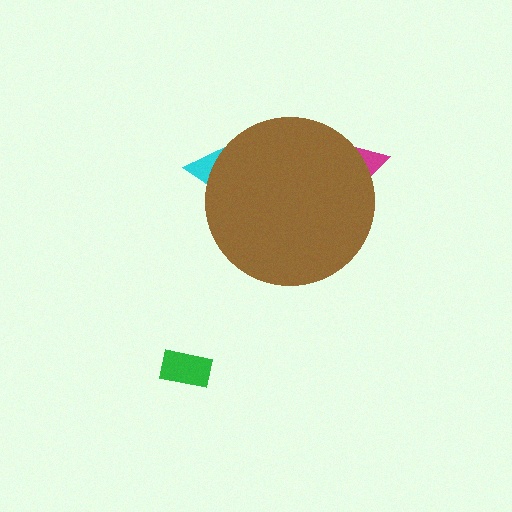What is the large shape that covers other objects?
A brown circle.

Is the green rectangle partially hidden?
No, the green rectangle is fully visible.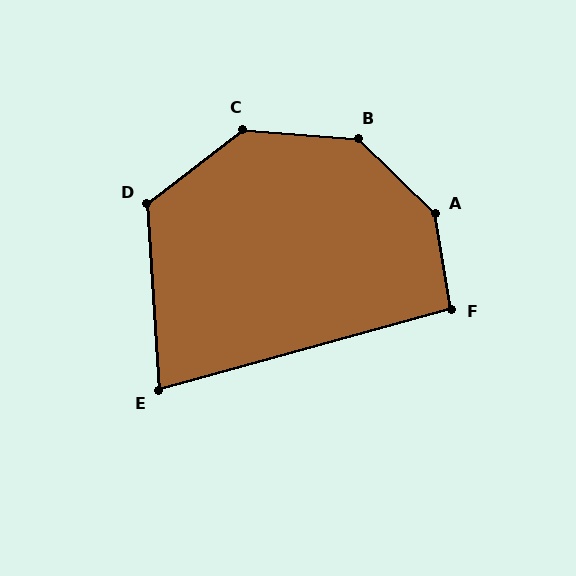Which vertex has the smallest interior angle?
E, at approximately 78 degrees.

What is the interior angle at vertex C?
Approximately 138 degrees (obtuse).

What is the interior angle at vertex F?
Approximately 96 degrees (obtuse).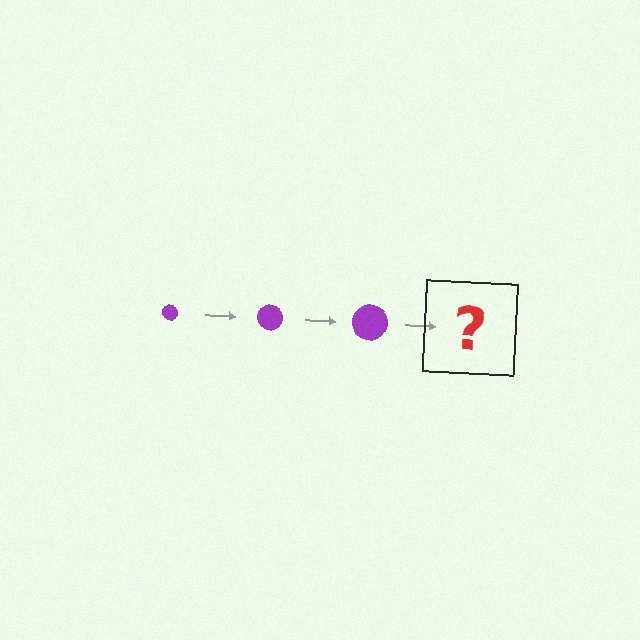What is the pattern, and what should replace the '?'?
The pattern is that the circle gets progressively larger each step. The '?' should be a purple circle, larger than the previous one.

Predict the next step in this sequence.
The next step is a purple circle, larger than the previous one.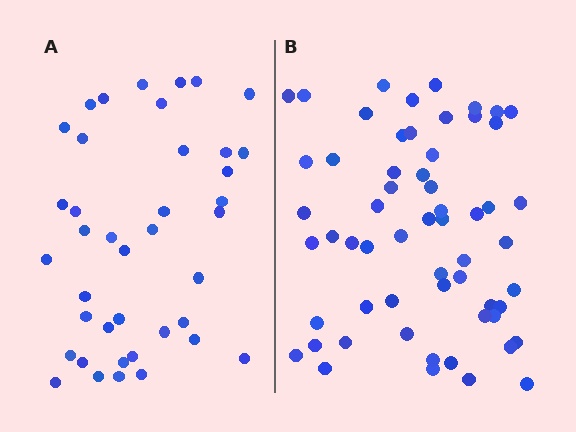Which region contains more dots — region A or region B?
Region B (the right region) has more dots.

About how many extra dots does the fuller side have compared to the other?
Region B has approximately 20 more dots than region A.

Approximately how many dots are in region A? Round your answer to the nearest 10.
About 40 dots.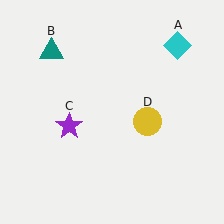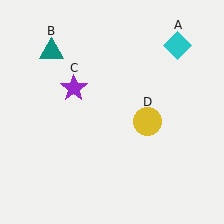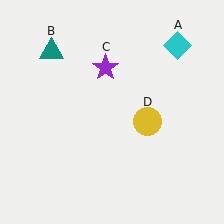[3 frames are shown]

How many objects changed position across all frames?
1 object changed position: purple star (object C).